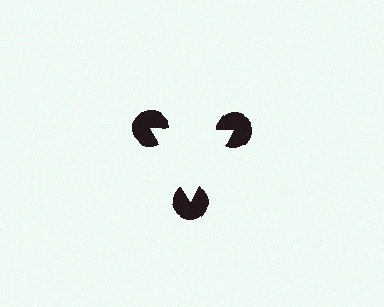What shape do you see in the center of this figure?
An illusory triangle — its edges are inferred from the aligned wedge cuts in the pac-man discs, not physically drawn.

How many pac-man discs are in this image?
There are 3 — one at each vertex of the illusory triangle.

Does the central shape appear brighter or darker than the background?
It typically appears slightly brighter than the background, even though no actual brightness change is drawn.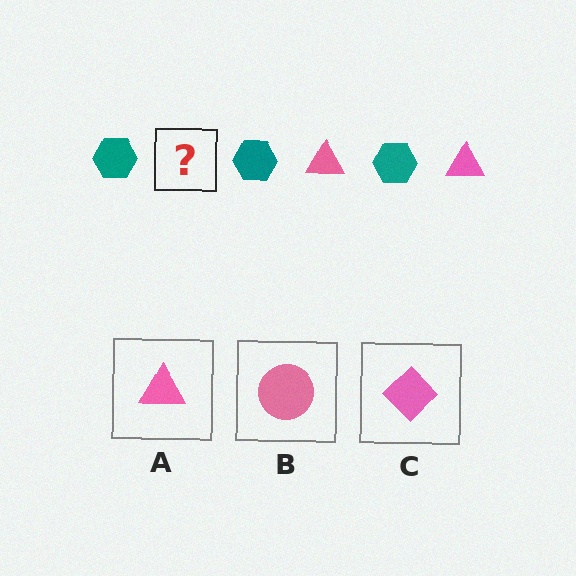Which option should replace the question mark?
Option A.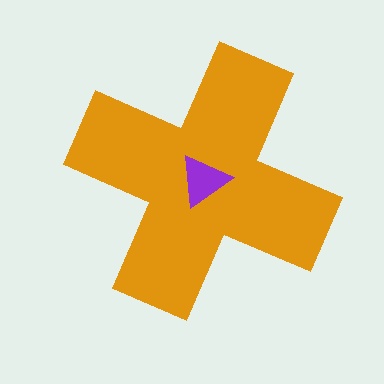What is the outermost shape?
The orange cross.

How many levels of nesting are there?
2.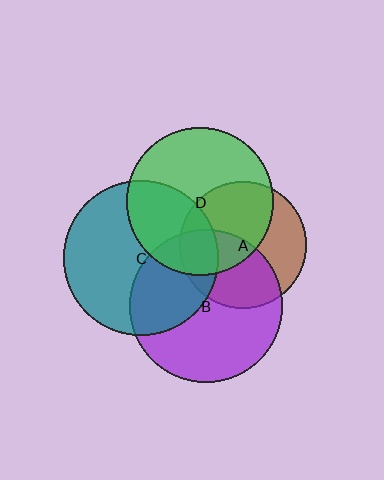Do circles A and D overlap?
Yes.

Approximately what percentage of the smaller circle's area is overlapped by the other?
Approximately 55%.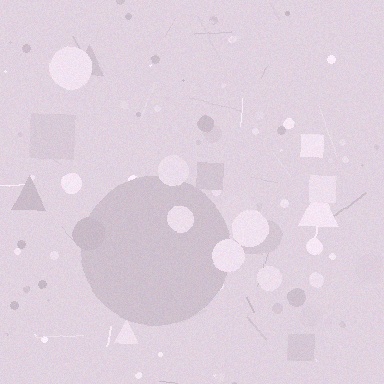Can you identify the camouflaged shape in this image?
The camouflaged shape is a circle.